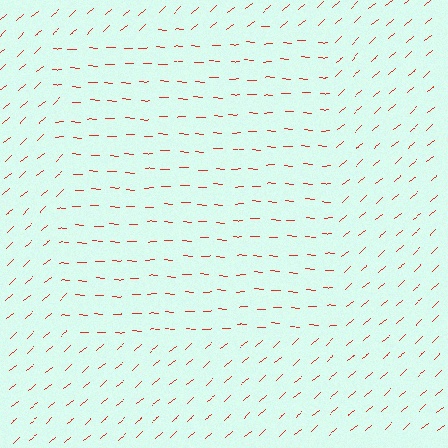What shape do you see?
I see a rectangle.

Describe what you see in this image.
The image is filled with small red line segments. A rectangle region in the image has lines oriented differently from the surrounding lines, creating a visible texture boundary.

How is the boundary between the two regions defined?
The boundary is defined purely by a change in line orientation (approximately 45 degrees difference). All lines are the same color and thickness.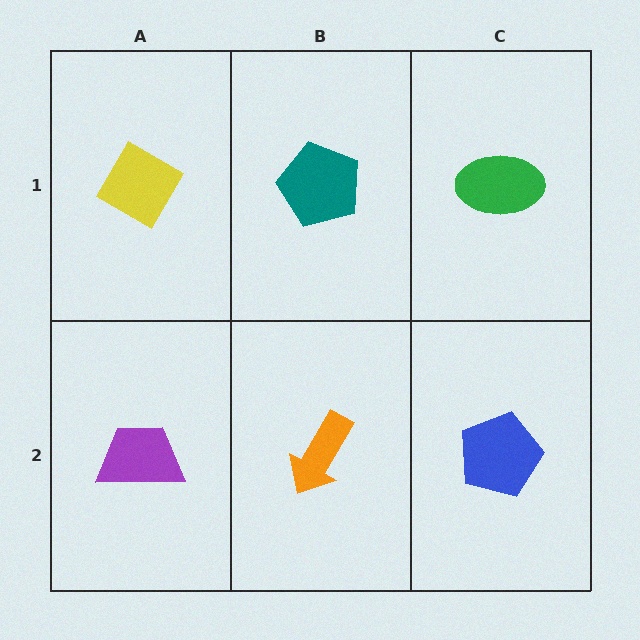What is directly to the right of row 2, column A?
An orange arrow.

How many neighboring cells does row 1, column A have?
2.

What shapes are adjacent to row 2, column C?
A green ellipse (row 1, column C), an orange arrow (row 2, column B).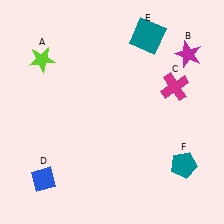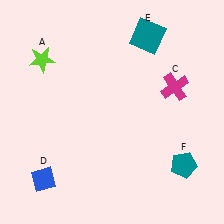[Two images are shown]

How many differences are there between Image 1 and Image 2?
There is 1 difference between the two images.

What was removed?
The magenta star (B) was removed in Image 2.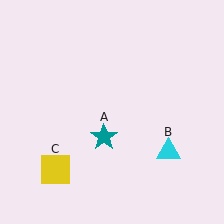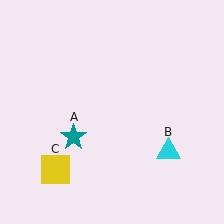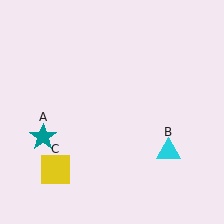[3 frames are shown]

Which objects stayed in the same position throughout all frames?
Cyan triangle (object B) and yellow square (object C) remained stationary.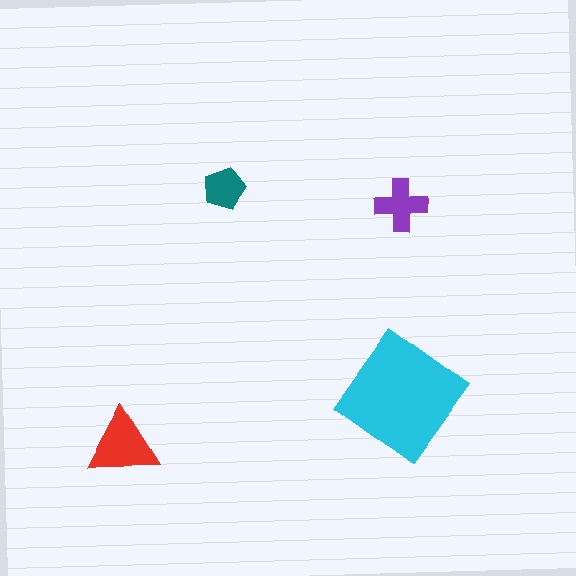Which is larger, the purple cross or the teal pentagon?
The purple cross.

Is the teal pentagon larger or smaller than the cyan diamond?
Smaller.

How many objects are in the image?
There are 4 objects in the image.